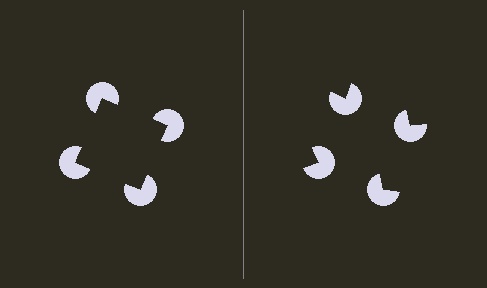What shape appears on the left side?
An illusory square.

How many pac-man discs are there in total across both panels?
8 — 4 on each side.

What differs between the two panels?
The pac-man discs are positioned identically on both sides; only the wedge orientations differ. On the left they align to a square; on the right they are misaligned.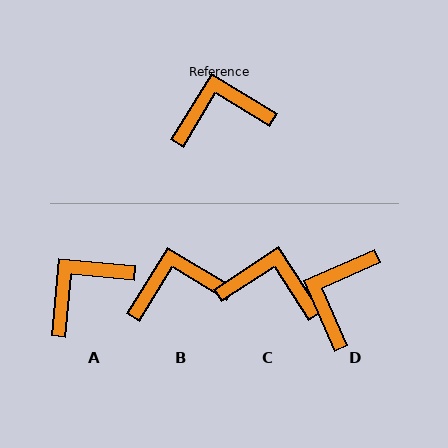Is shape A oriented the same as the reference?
No, it is off by about 26 degrees.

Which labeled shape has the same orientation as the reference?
B.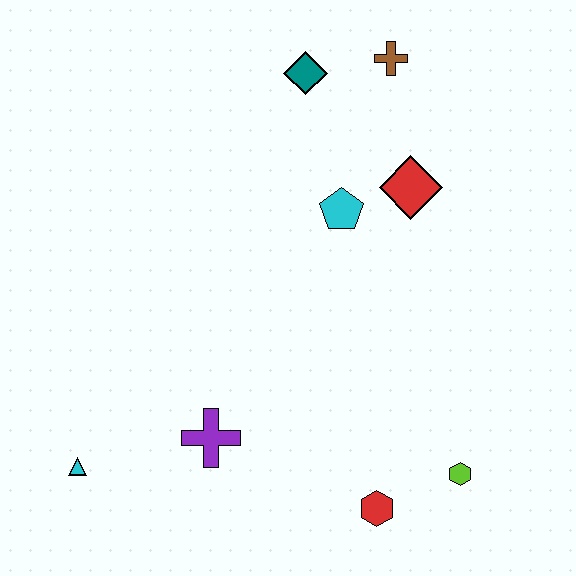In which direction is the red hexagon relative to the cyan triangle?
The red hexagon is to the right of the cyan triangle.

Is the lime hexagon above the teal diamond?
No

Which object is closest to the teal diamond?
The brown cross is closest to the teal diamond.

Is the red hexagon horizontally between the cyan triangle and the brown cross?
Yes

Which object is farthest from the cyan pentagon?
The cyan triangle is farthest from the cyan pentagon.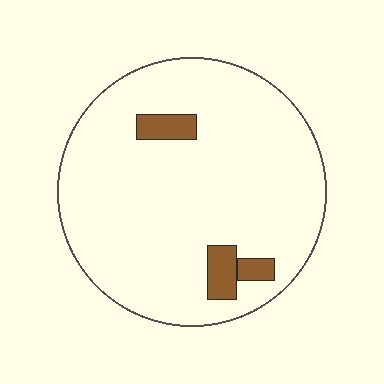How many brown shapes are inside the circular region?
3.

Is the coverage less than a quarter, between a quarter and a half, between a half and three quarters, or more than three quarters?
Less than a quarter.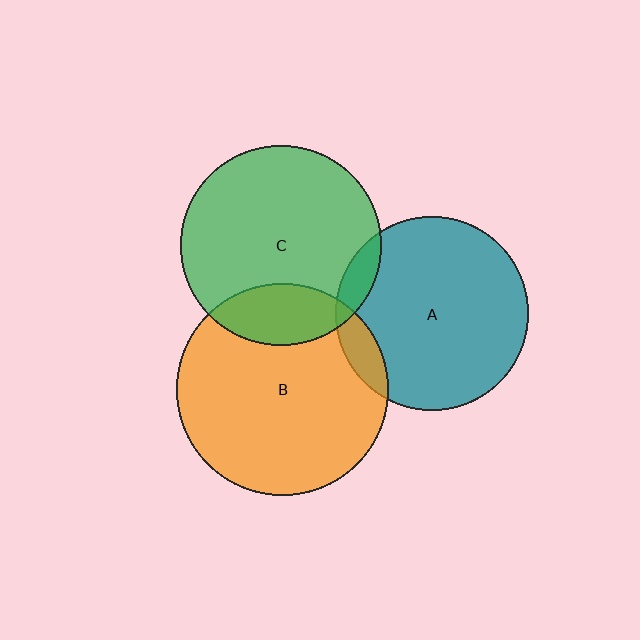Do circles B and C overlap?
Yes.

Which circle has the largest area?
Circle B (orange).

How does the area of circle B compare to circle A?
Approximately 1.2 times.